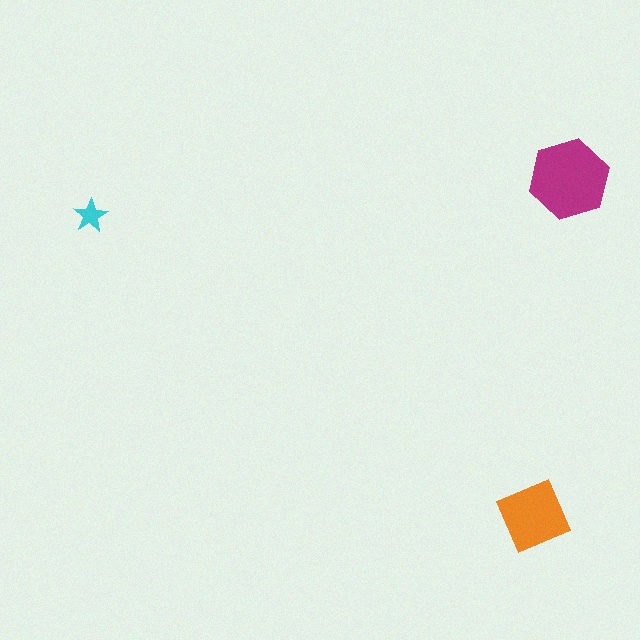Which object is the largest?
The magenta hexagon.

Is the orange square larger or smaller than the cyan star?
Larger.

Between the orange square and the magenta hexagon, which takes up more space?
The magenta hexagon.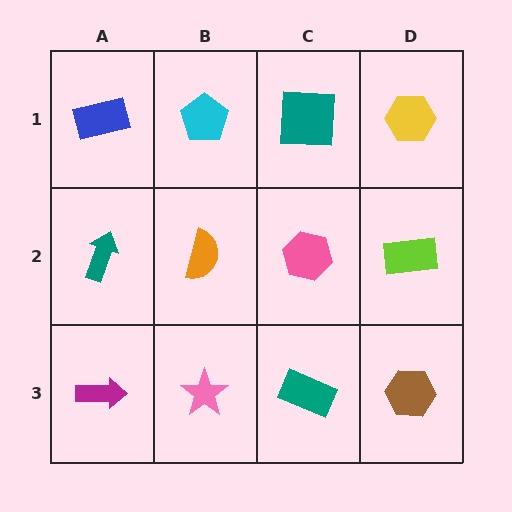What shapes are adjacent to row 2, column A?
A blue rectangle (row 1, column A), a magenta arrow (row 3, column A), an orange semicircle (row 2, column B).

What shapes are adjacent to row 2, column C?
A teal square (row 1, column C), a teal rectangle (row 3, column C), an orange semicircle (row 2, column B), a lime rectangle (row 2, column D).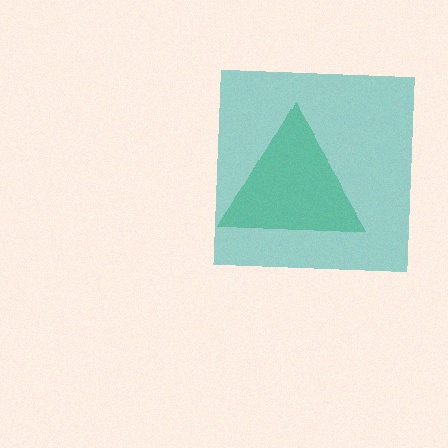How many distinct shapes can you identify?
There are 2 distinct shapes: a green triangle, a teal square.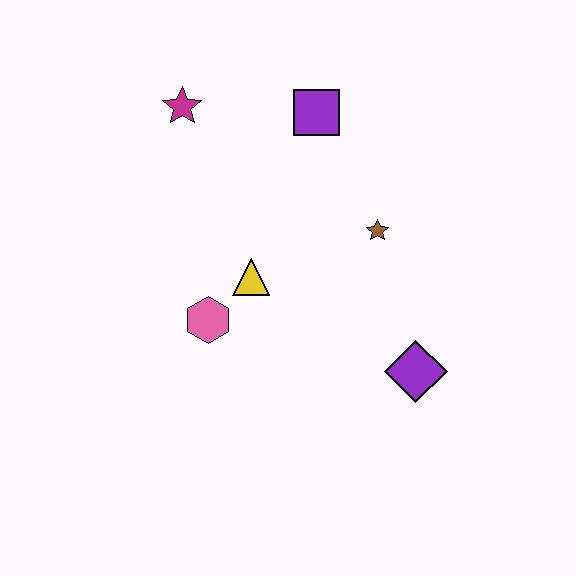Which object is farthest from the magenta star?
The purple diamond is farthest from the magenta star.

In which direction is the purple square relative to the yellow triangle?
The purple square is above the yellow triangle.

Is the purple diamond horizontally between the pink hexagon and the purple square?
No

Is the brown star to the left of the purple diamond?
Yes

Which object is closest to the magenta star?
The purple square is closest to the magenta star.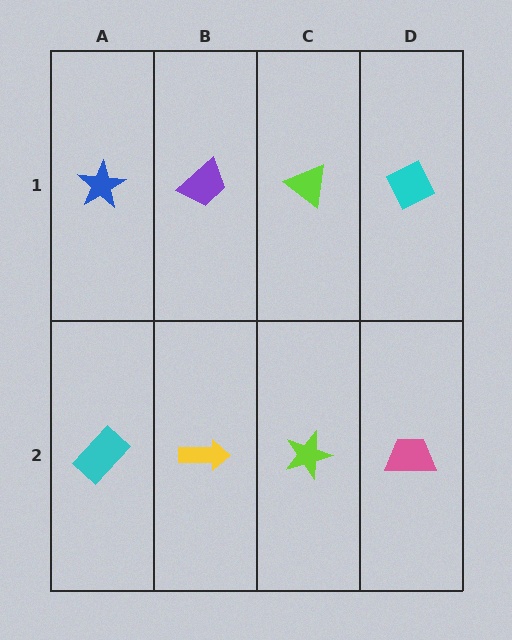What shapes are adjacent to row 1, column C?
A lime star (row 2, column C), a purple trapezoid (row 1, column B), a cyan diamond (row 1, column D).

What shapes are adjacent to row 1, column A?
A cyan rectangle (row 2, column A), a purple trapezoid (row 1, column B).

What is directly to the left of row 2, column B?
A cyan rectangle.